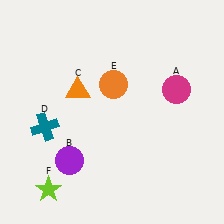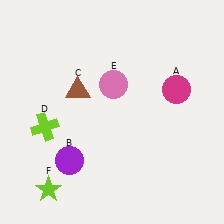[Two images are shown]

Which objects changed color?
C changed from orange to brown. D changed from teal to lime. E changed from orange to pink.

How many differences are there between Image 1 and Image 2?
There are 3 differences between the two images.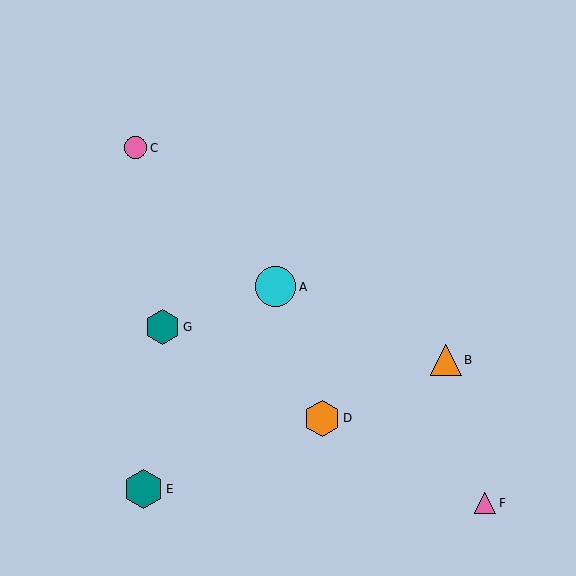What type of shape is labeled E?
Shape E is a teal hexagon.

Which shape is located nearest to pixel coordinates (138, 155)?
The pink circle (labeled C) at (136, 148) is nearest to that location.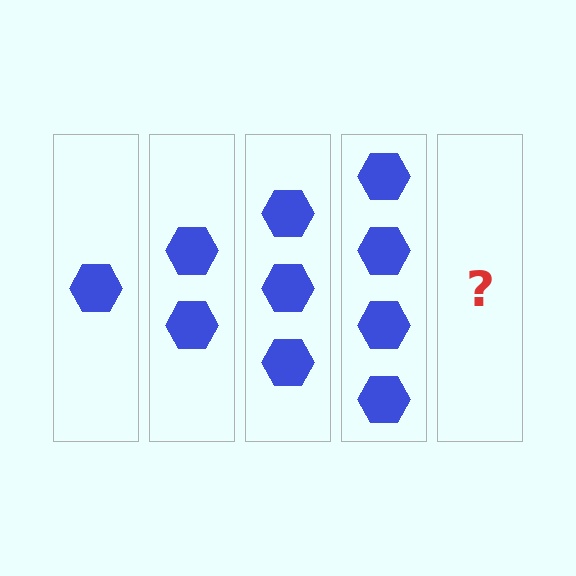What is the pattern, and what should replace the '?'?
The pattern is that each step adds one more hexagon. The '?' should be 5 hexagons.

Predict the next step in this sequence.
The next step is 5 hexagons.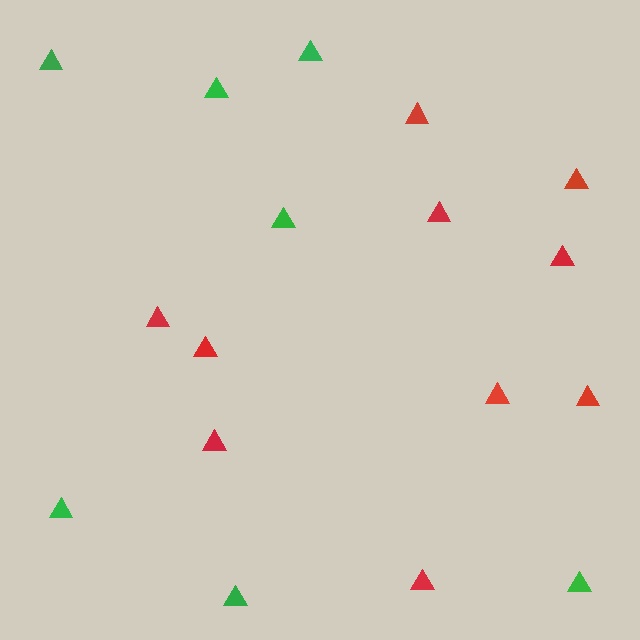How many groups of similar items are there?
There are 2 groups: one group of red triangles (10) and one group of green triangles (7).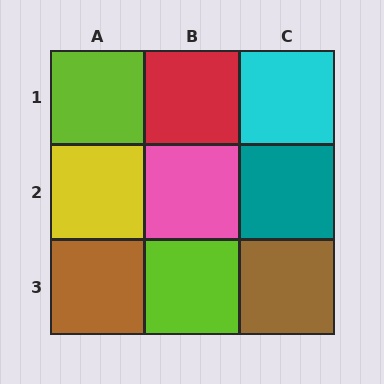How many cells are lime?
2 cells are lime.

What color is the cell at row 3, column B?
Lime.